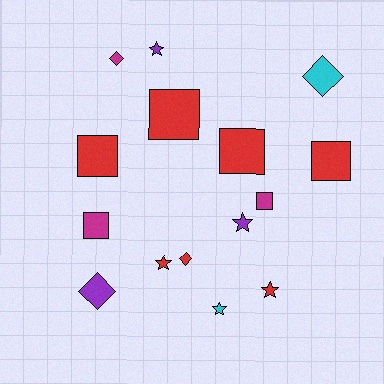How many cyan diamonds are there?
There is 1 cyan diamond.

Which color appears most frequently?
Red, with 7 objects.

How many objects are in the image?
There are 15 objects.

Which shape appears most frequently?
Square, with 6 objects.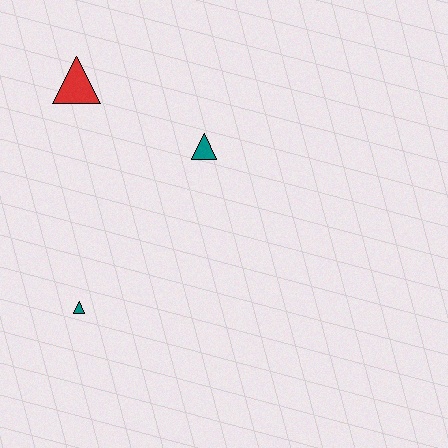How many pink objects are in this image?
There are no pink objects.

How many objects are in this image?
There are 3 objects.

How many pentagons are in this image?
There are no pentagons.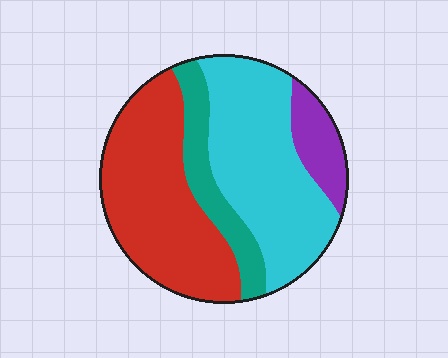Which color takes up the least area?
Purple, at roughly 10%.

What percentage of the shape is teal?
Teal covers 14% of the shape.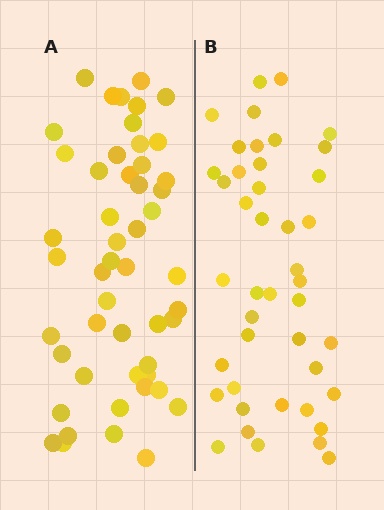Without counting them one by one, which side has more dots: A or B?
Region A (the left region) has more dots.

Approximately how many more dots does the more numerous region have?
Region A has roughly 8 or so more dots than region B.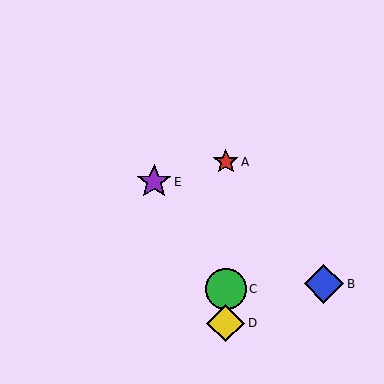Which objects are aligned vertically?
Objects A, C, D are aligned vertically.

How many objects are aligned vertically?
3 objects (A, C, D) are aligned vertically.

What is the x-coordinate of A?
Object A is at x≈226.